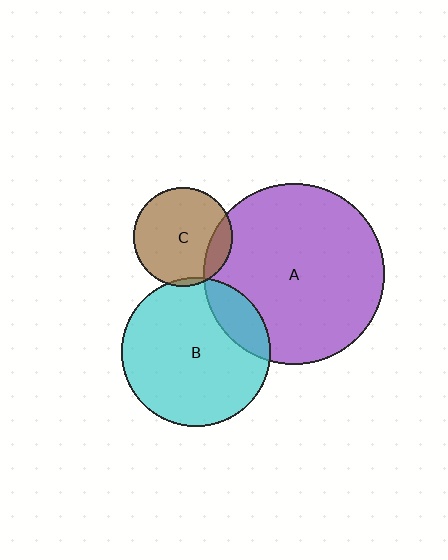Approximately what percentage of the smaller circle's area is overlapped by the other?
Approximately 5%.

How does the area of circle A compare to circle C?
Approximately 3.4 times.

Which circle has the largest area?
Circle A (purple).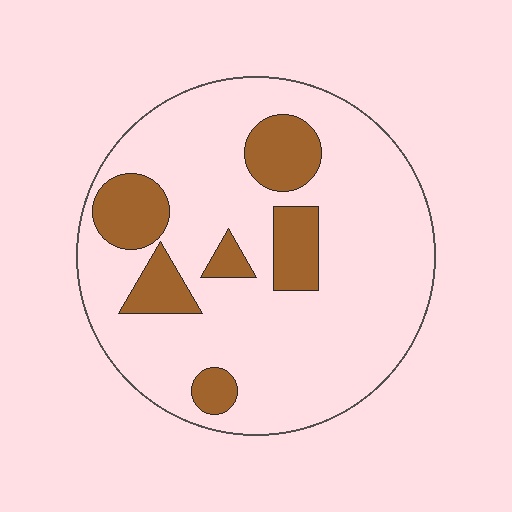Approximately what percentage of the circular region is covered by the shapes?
Approximately 20%.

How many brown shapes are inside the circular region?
6.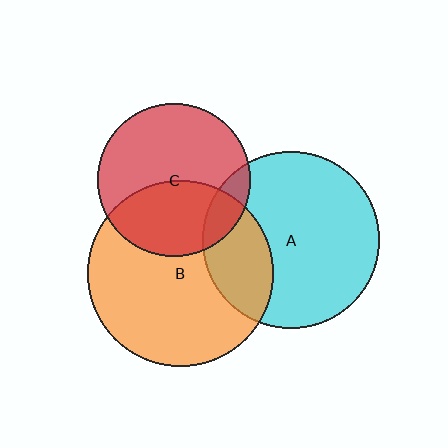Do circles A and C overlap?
Yes.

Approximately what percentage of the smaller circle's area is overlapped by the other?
Approximately 15%.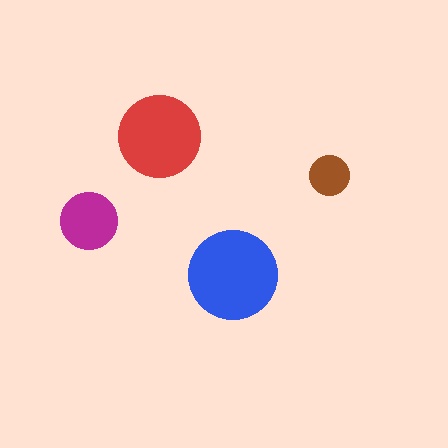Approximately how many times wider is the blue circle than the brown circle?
About 2 times wider.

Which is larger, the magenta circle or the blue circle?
The blue one.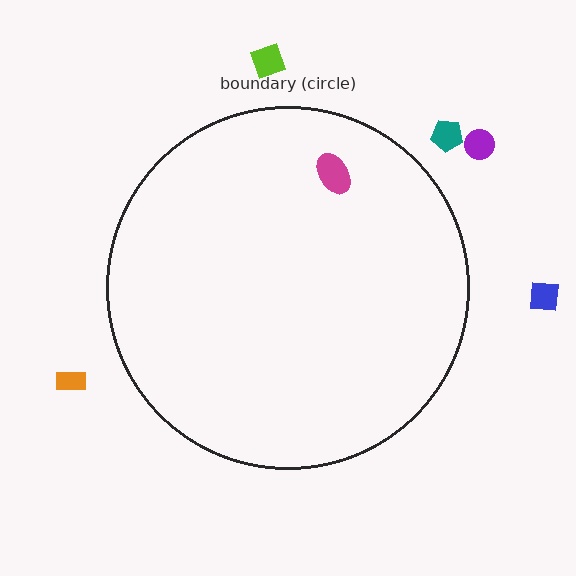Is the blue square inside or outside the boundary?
Outside.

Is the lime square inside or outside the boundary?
Outside.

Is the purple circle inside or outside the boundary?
Outside.